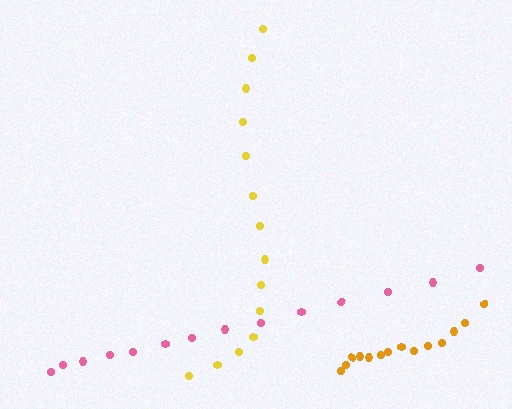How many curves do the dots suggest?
There are 3 distinct paths.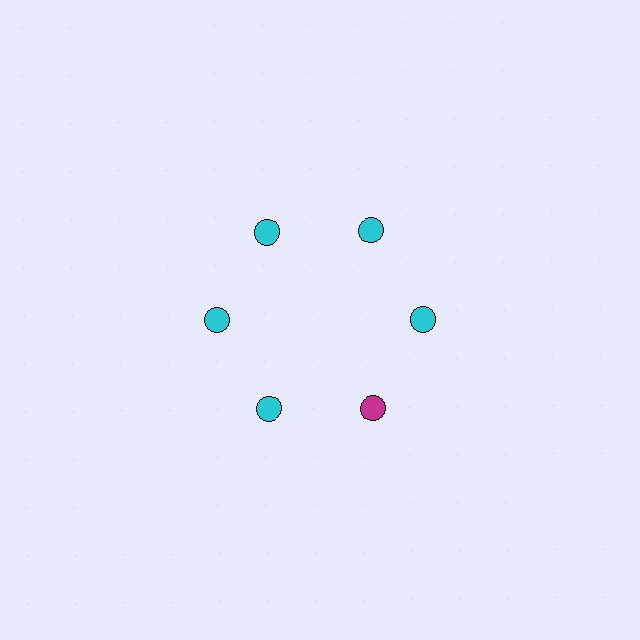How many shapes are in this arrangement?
There are 6 shapes arranged in a ring pattern.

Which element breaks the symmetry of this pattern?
The magenta circle at roughly the 5 o'clock position breaks the symmetry. All other shapes are cyan circles.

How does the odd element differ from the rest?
It has a different color: magenta instead of cyan.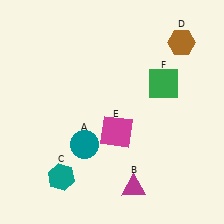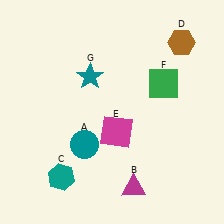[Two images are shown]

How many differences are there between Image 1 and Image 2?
There is 1 difference between the two images.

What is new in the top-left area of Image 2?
A teal star (G) was added in the top-left area of Image 2.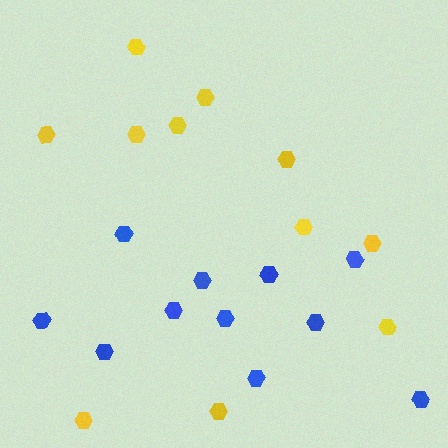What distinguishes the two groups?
There are 2 groups: one group of yellow hexagons (11) and one group of blue hexagons (11).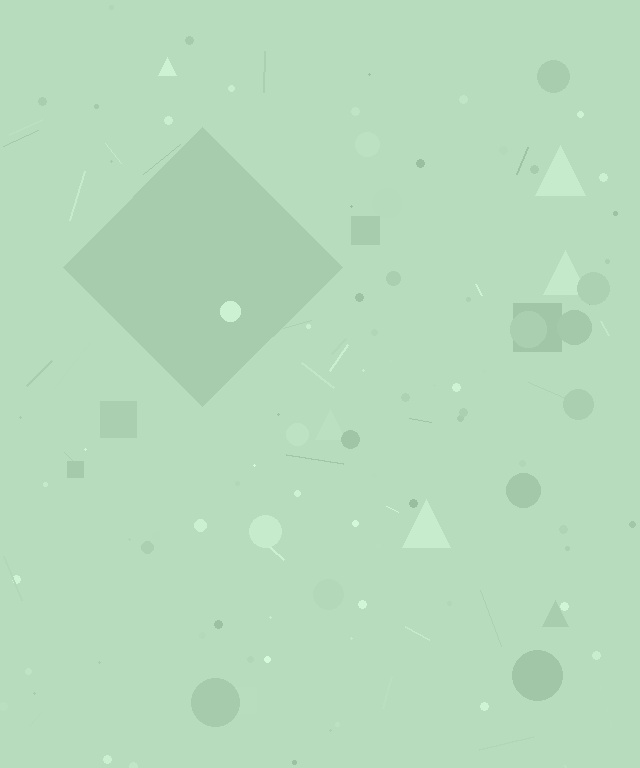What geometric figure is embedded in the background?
A diamond is embedded in the background.